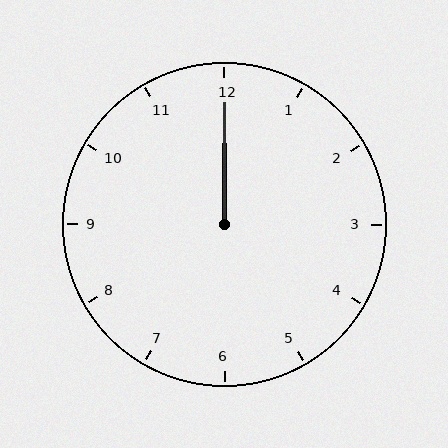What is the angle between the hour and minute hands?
Approximately 0 degrees.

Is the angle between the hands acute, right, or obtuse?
It is acute.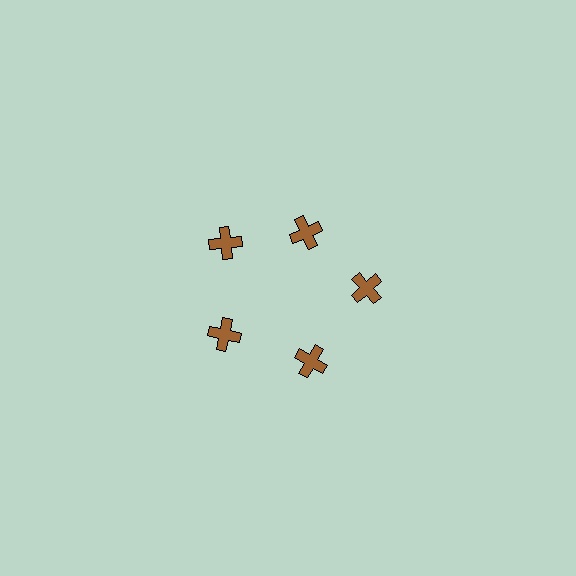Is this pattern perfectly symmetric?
No. The 5 brown crosses are arranged in a ring, but one element near the 1 o'clock position is pulled inward toward the center, breaking the 5-fold rotational symmetry.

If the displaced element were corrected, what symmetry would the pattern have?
It would have 5-fold rotational symmetry — the pattern would map onto itself every 72 degrees.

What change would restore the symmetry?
The symmetry would be restored by moving it outward, back onto the ring so that all 5 crosses sit at equal angles and equal distance from the center.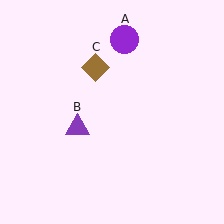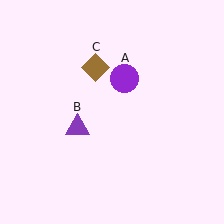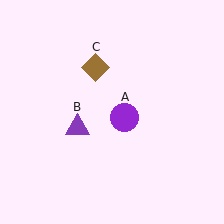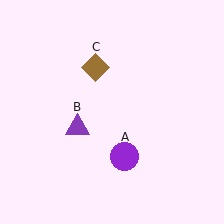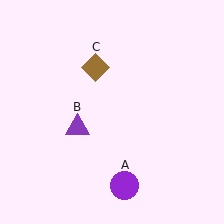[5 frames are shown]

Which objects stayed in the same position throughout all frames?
Purple triangle (object B) and brown diamond (object C) remained stationary.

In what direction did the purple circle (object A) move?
The purple circle (object A) moved down.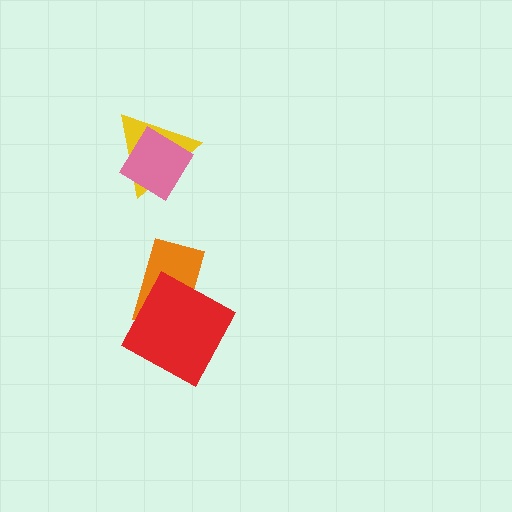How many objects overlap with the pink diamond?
1 object overlaps with the pink diamond.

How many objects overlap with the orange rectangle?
1 object overlaps with the orange rectangle.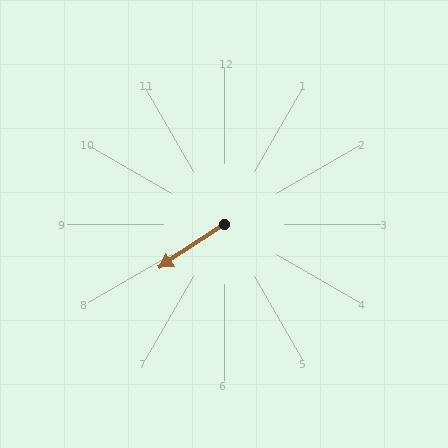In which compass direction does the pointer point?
Southwest.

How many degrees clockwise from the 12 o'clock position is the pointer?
Approximately 237 degrees.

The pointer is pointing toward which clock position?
Roughly 8 o'clock.